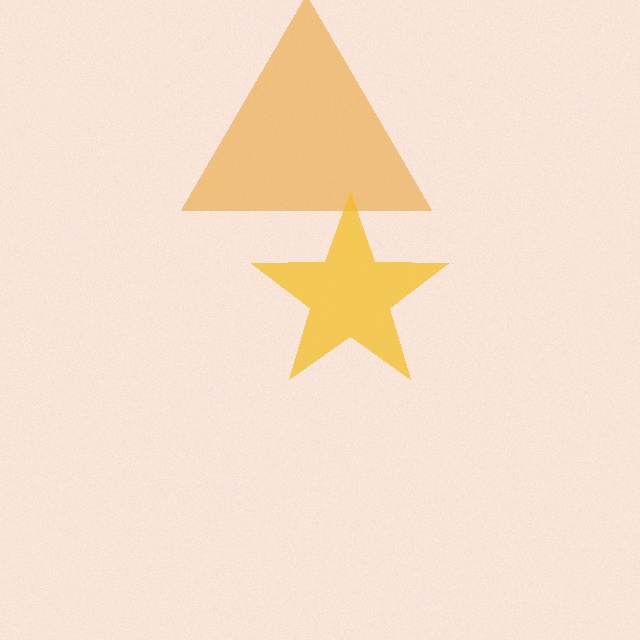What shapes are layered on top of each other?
The layered shapes are: an orange triangle, a yellow star.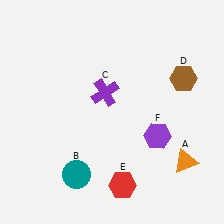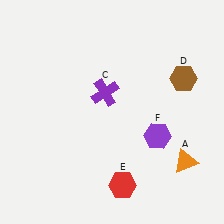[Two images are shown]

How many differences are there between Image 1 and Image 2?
There is 1 difference between the two images.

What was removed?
The teal circle (B) was removed in Image 2.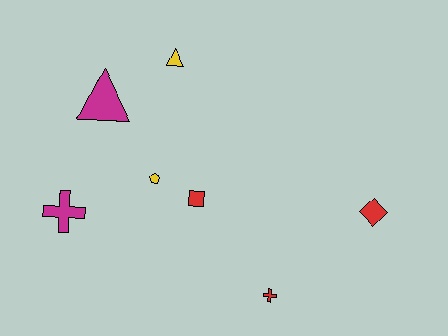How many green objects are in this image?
There are no green objects.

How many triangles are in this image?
There are 2 triangles.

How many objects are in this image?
There are 7 objects.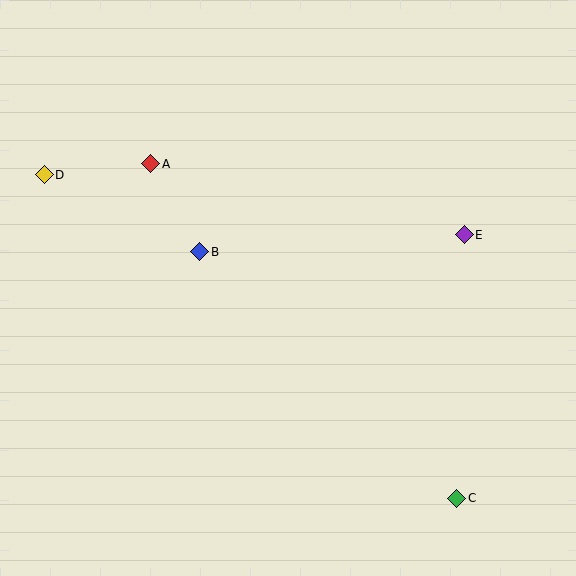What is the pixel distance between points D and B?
The distance between D and B is 174 pixels.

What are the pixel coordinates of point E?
Point E is at (464, 235).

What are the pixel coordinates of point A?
Point A is at (151, 164).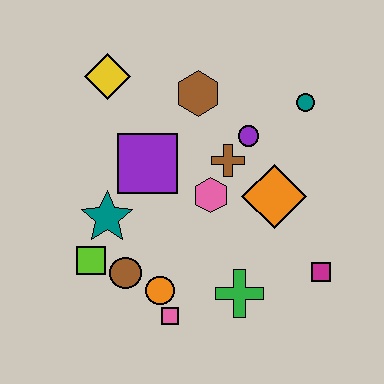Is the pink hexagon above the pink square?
Yes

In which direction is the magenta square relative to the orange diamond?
The magenta square is below the orange diamond.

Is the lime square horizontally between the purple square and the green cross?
No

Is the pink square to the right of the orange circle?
Yes